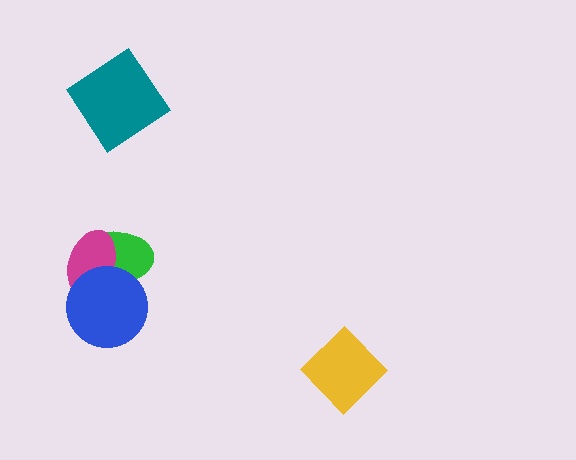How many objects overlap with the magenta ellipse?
2 objects overlap with the magenta ellipse.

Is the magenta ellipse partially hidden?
Yes, it is partially covered by another shape.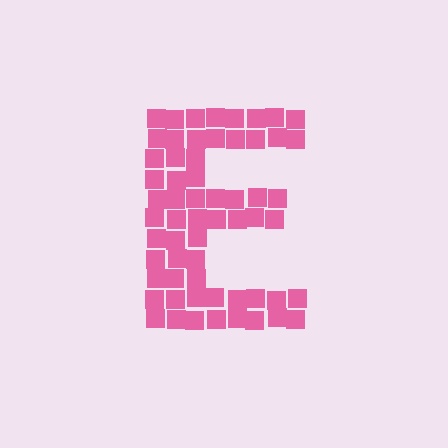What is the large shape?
The large shape is the letter E.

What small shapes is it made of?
It is made of small squares.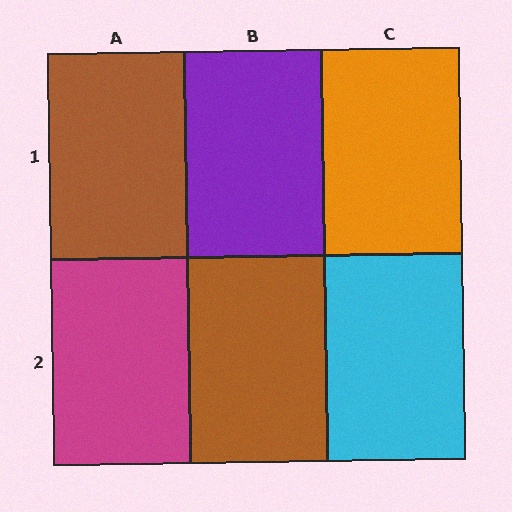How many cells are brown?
2 cells are brown.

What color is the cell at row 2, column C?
Cyan.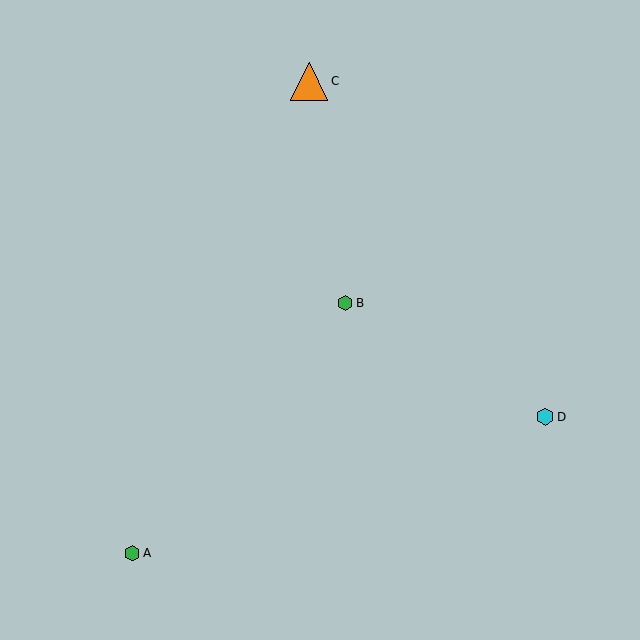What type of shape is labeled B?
Shape B is a green hexagon.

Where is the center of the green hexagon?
The center of the green hexagon is at (132, 553).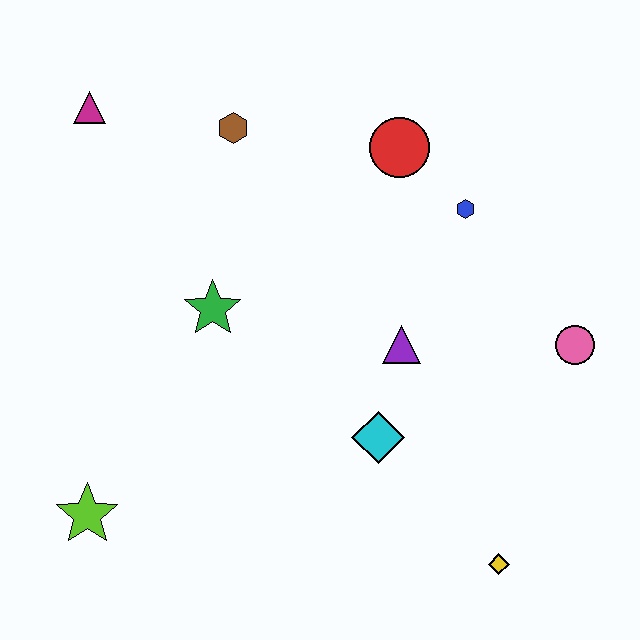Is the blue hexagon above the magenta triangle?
No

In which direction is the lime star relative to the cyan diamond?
The lime star is to the left of the cyan diamond.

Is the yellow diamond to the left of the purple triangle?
No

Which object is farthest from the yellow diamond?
The magenta triangle is farthest from the yellow diamond.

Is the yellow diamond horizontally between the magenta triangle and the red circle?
No